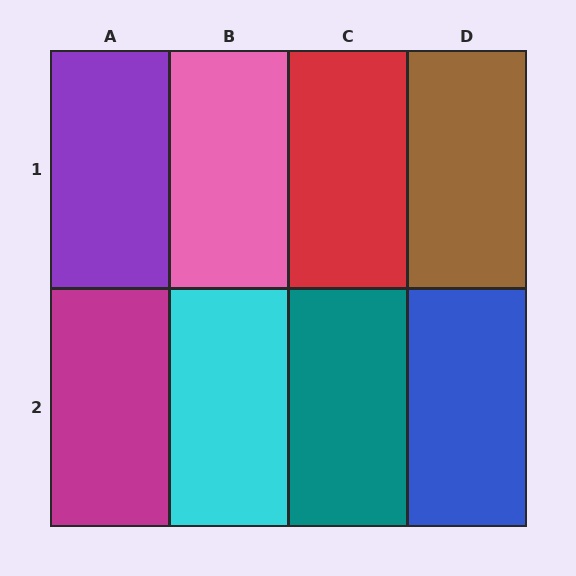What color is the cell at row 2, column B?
Cyan.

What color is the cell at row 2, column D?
Blue.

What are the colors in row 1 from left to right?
Purple, pink, red, brown.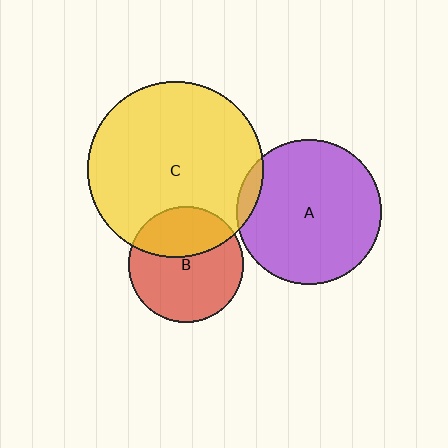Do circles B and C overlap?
Yes.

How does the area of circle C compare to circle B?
Approximately 2.3 times.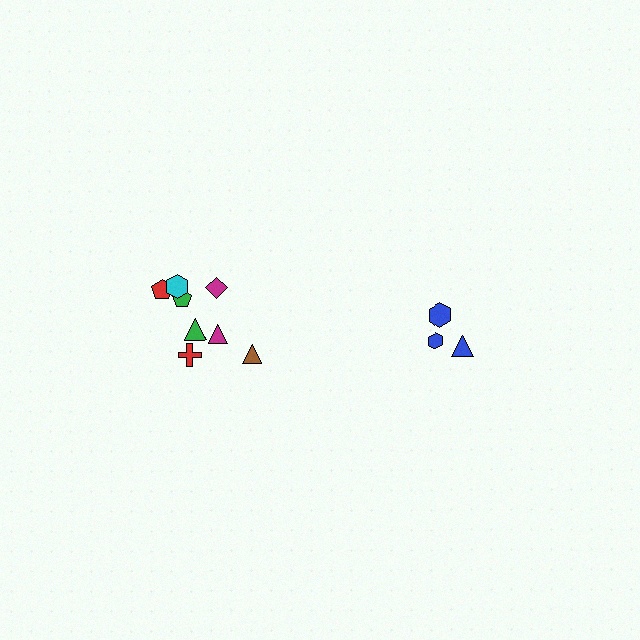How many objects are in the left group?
There are 8 objects.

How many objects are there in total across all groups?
There are 11 objects.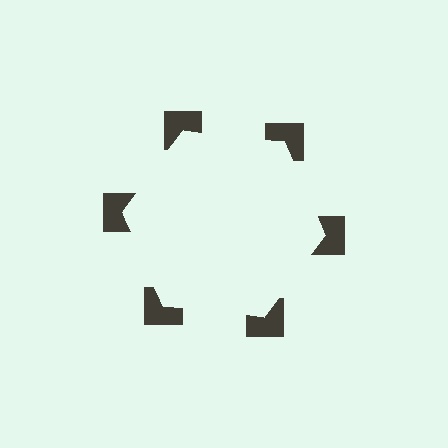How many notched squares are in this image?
There are 6 — one at each vertex of the illusory hexagon.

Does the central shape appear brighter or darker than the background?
It typically appears slightly brighter than the background, even though no actual brightness change is drawn.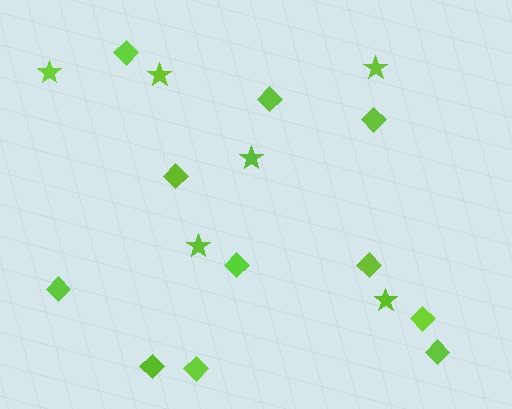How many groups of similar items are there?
There are 2 groups: one group of stars (6) and one group of diamonds (11).